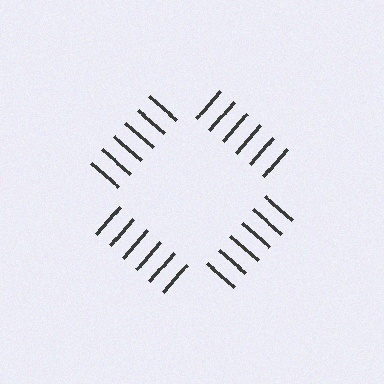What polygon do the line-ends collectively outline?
An illusory square — the line segments terminate on its edges but no continuous stroke is drawn.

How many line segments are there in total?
24 — 6 along each of the 4 edges.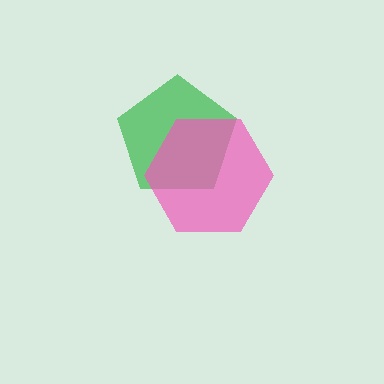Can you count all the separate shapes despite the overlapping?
Yes, there are 2 separate shapes.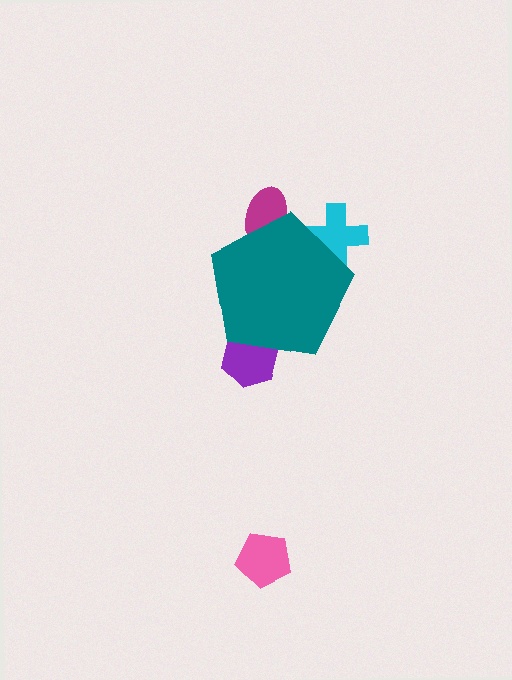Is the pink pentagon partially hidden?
No, the pink pentagon is fully visible.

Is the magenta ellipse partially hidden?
Yes, the magenta ellipse is partially hidden behind the teal pentagon.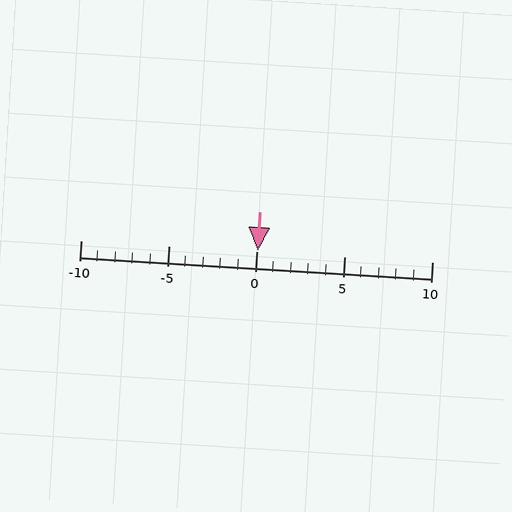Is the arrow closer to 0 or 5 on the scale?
The arrow is closer to 0.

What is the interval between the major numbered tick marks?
The major tick marks are spaced 5 units apart.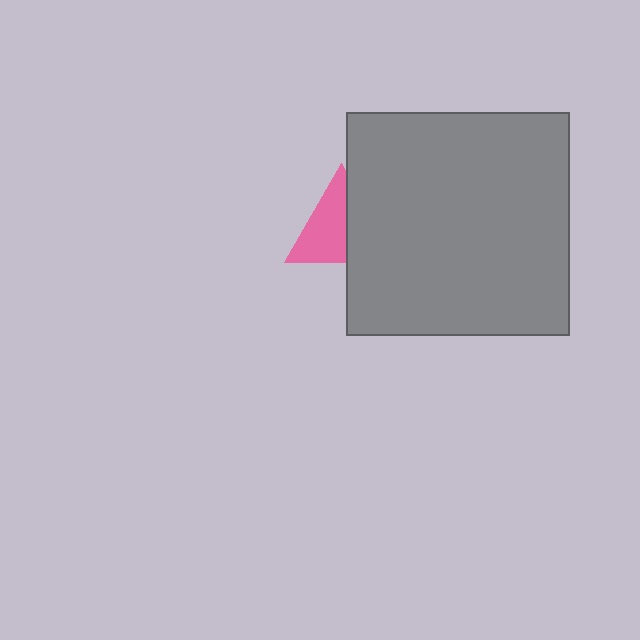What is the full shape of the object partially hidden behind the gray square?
The partially hidden object is a pink triangle.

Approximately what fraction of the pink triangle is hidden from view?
Roughly 43% of the pink triangle is hidden behind the gray square.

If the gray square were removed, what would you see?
You would see the complete pink triangle.